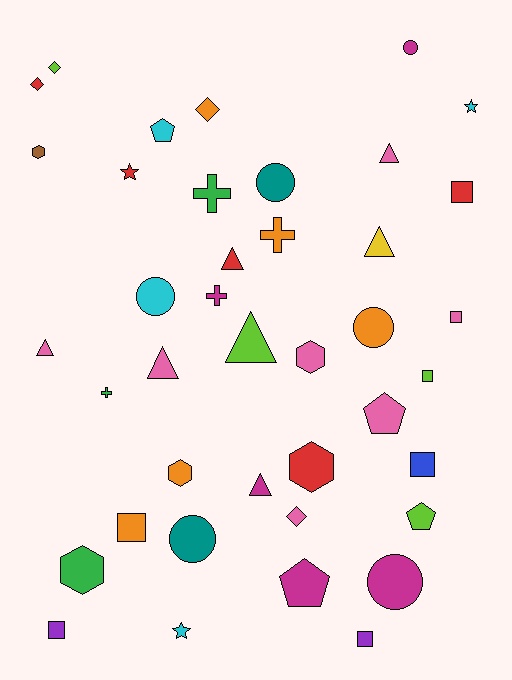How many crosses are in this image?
There are 4 crosses.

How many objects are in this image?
There are 40 objects.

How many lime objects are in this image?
There are 4 lime objects.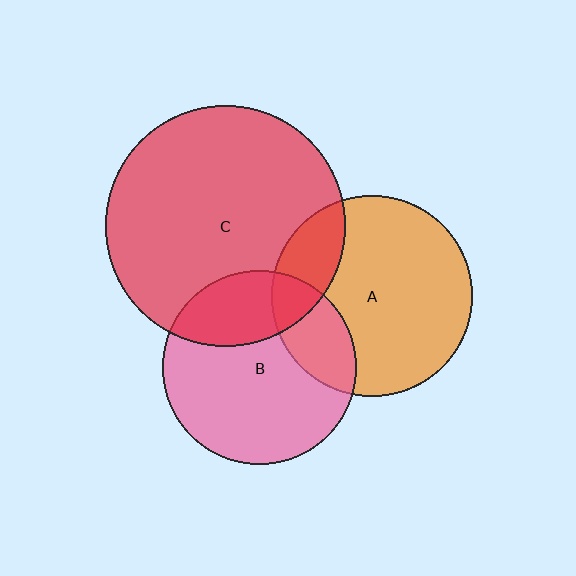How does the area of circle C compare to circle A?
Approximately 1.4 times.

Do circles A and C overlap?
Yes.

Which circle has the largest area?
Circle C (red).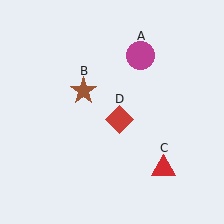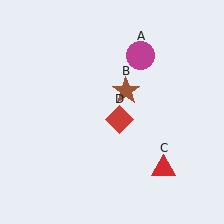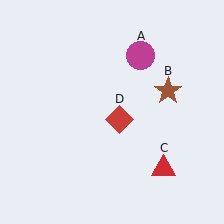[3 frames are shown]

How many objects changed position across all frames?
1 object changed position: brown star (object B).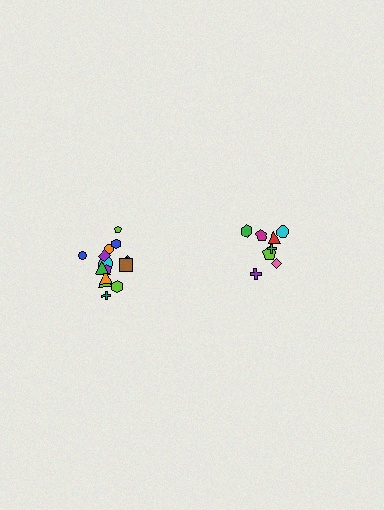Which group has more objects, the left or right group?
The left group.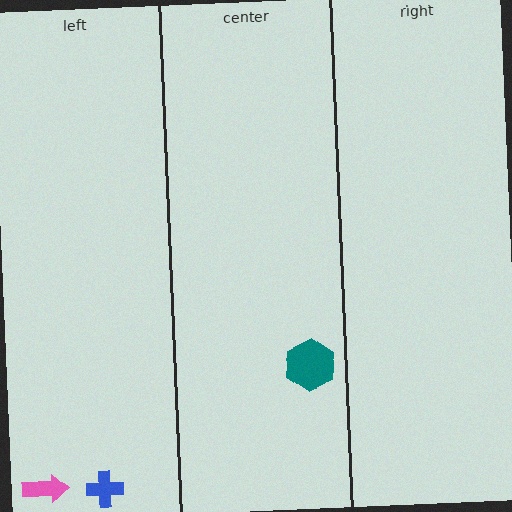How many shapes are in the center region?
1.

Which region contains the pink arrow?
The left region.